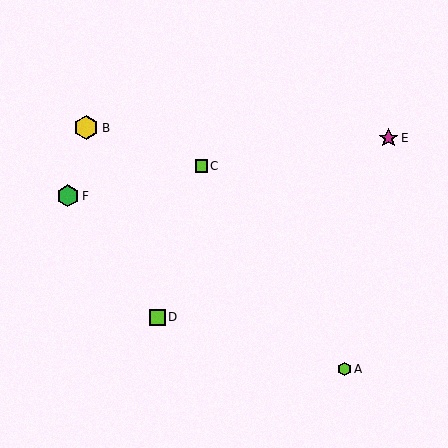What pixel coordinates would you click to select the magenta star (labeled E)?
Click at (388, 138) to select the magenta star E.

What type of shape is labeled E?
Shape E is a magenta star.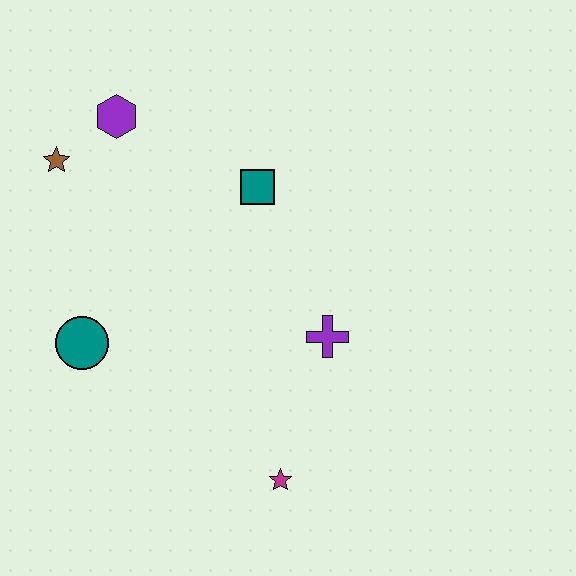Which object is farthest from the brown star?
The magenta star is farthest from the brown star.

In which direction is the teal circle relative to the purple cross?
The teal circle is to the left of the purple cross.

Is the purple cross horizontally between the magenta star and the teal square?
No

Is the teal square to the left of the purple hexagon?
No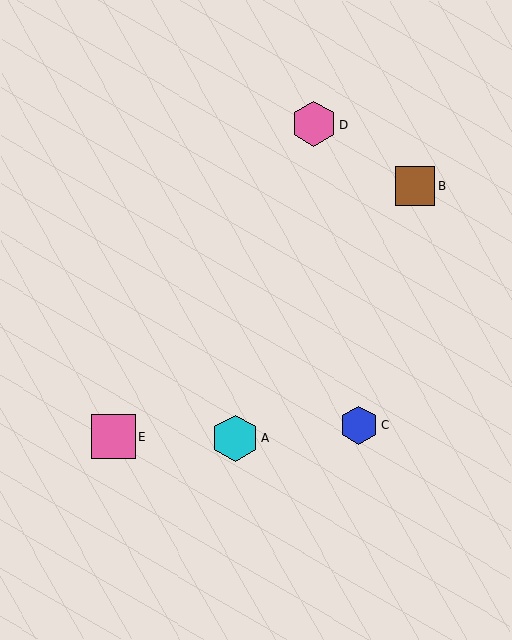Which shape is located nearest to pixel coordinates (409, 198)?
The brown square (labeled B) at (415, 186) is nearest to that location.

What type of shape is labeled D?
Shape D is a pink hexagon.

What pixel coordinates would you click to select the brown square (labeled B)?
Click at (415, 186) to select the brown square B.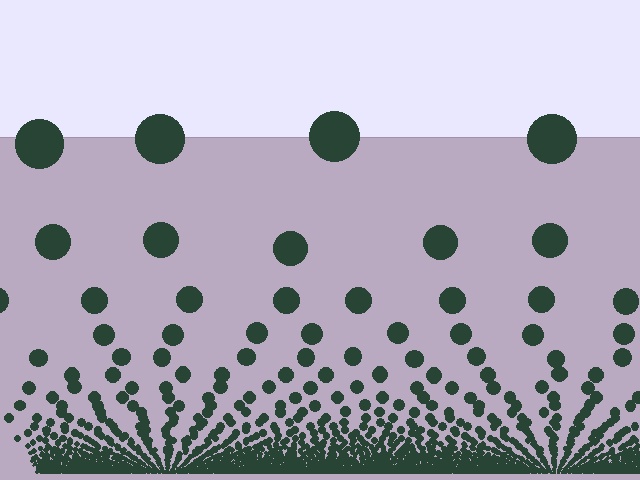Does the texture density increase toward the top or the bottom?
Density increases toward the bottom.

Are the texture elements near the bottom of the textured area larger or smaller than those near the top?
Smaller. The gradient is inverted — elements near the bottom are smaller and denser.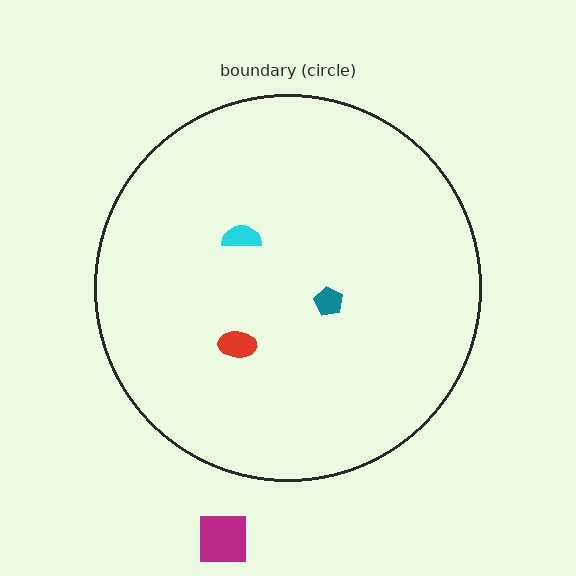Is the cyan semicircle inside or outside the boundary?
Inside.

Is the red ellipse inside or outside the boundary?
Inside.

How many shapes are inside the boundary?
3 inside, 1 outside.